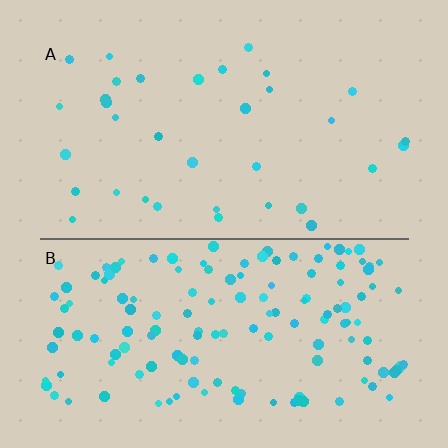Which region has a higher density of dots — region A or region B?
B (the bottom).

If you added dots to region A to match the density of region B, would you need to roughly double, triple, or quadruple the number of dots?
Approximately quadruple.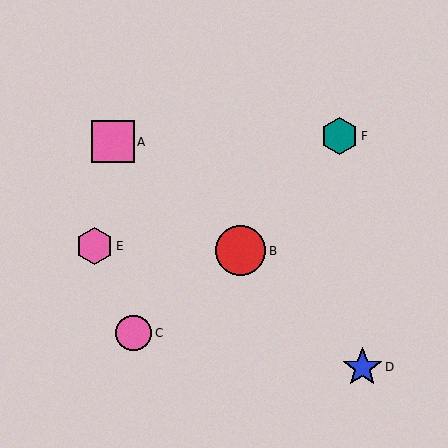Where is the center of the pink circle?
The center of the pink circle is at (134, 333).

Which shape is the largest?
The red circle (labeled B) is the largest.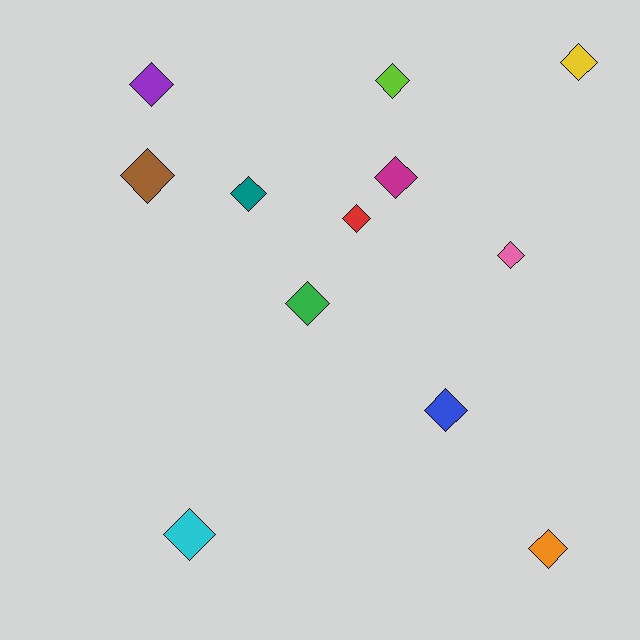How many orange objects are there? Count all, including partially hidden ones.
There is 1 orange object.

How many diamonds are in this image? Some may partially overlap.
There are 12 diamonds.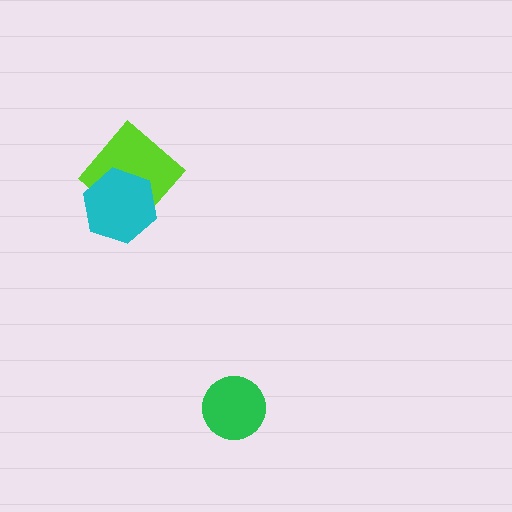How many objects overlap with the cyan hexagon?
1 object overlaps with the cyan hexagon.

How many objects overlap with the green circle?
0 objects overlap with the green circle.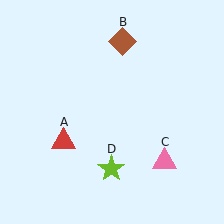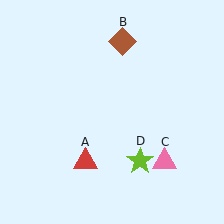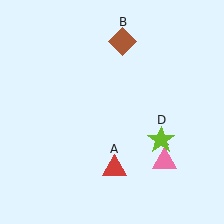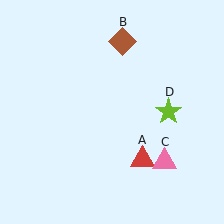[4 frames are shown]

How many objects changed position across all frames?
2 objects changed position: red triangle (object A), lime star (object D).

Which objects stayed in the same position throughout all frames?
Brown diamond (object B) and pink triangle (object C) remained stationary.